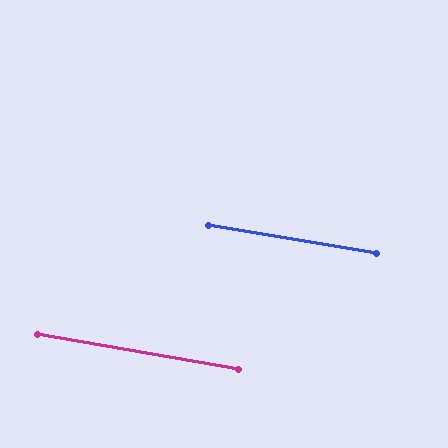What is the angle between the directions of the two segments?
Approximately 0 degrees.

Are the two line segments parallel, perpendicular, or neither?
Parallel — their directions differ by only 0.1°.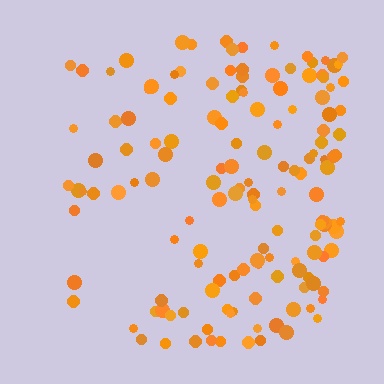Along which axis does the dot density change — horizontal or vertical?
Horizontal.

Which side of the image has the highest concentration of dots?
The right.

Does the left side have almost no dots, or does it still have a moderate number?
Still a moderate number, just noticeably fewer than the right.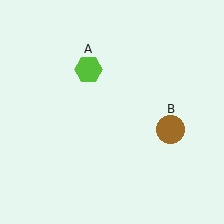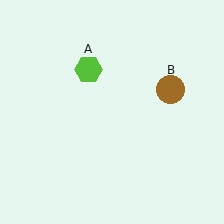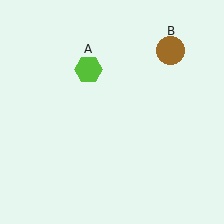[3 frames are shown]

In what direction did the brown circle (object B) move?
The brown circle (object B) moved up.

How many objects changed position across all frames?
1 object changed position: brown circle (object B).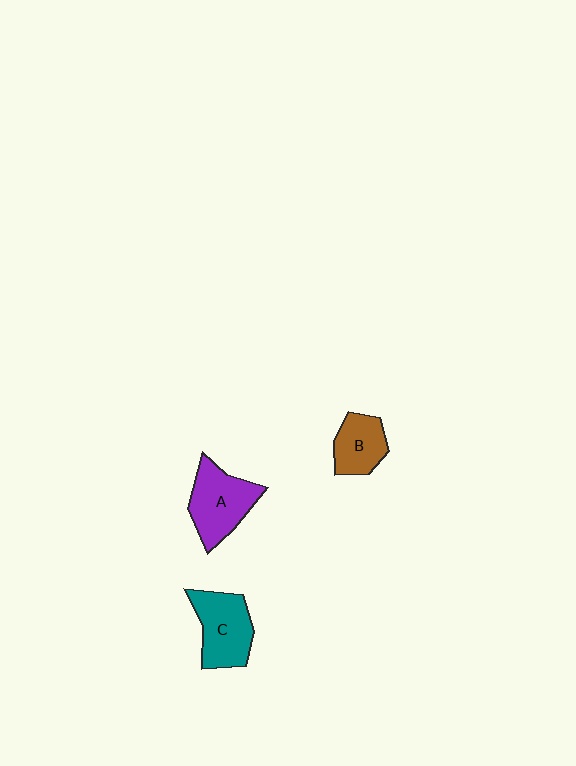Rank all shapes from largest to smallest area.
From largest to smallest: A (purple), C (teal), B (brown).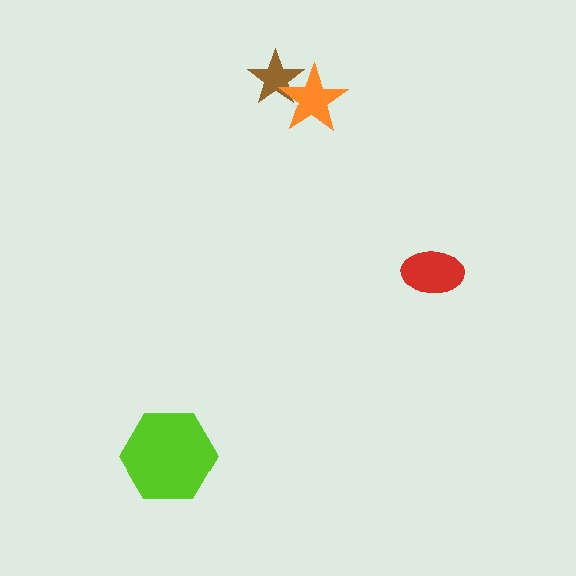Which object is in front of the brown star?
The orange star is in front of the brown star.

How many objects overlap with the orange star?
1 object overlaps with the orange star.